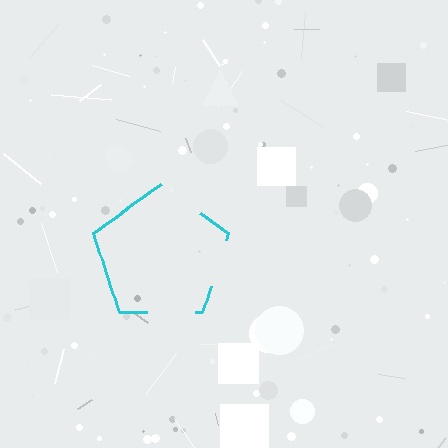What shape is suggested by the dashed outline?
The dashed outline suggests a pentagon.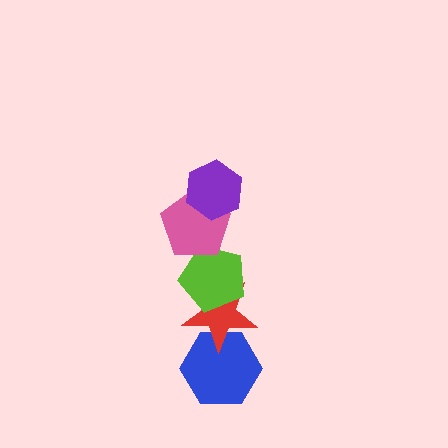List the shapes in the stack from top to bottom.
From top to bottom: the purple hexagon, the pink pentagon, the lime pentagon, the red star, the blue hexagon.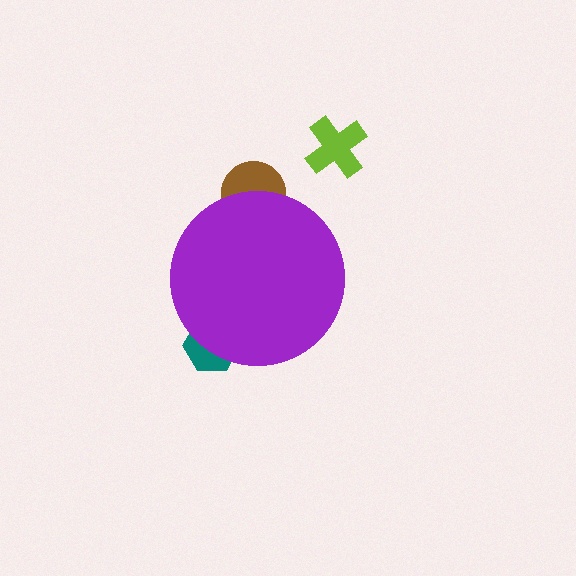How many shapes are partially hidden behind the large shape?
2 shapes are partially hidden.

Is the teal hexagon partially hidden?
Yes, the teal hexagon is partially hidden behind the purple circle.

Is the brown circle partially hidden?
Yes, the brown circle is partially hidden behind the purple circle.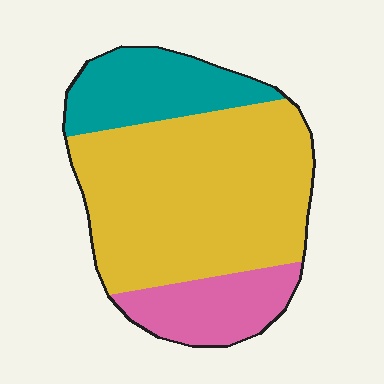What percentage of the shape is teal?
Teal covers roughly 20% of the shape.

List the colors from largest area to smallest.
From largest to smallest: yellow, teal, pink.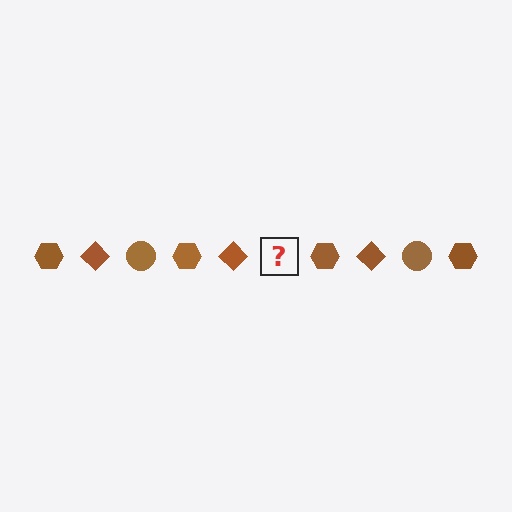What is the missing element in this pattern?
The missing element is a brown circle.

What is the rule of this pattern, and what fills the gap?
The rule is that the pattern cycles through hexagon, diamond, circle shapes in brown. The gap should be filled with a brown circle.